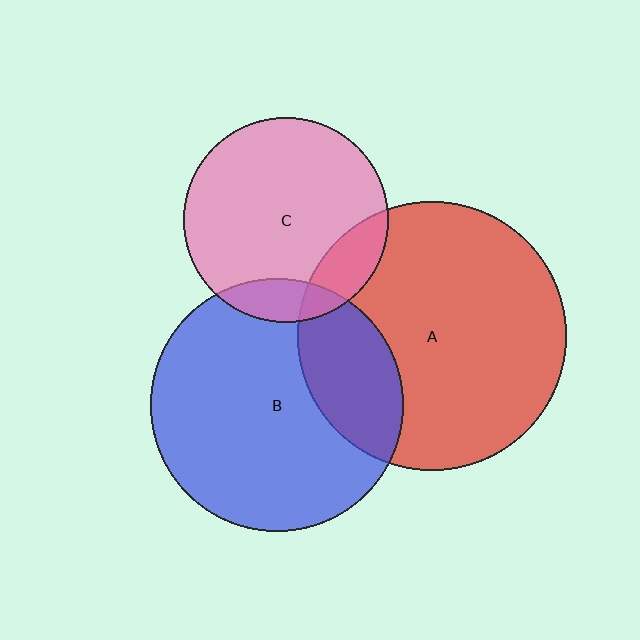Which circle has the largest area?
Circle A (red).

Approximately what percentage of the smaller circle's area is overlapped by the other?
Approximately 25%.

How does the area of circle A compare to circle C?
Approximately 1.7 times.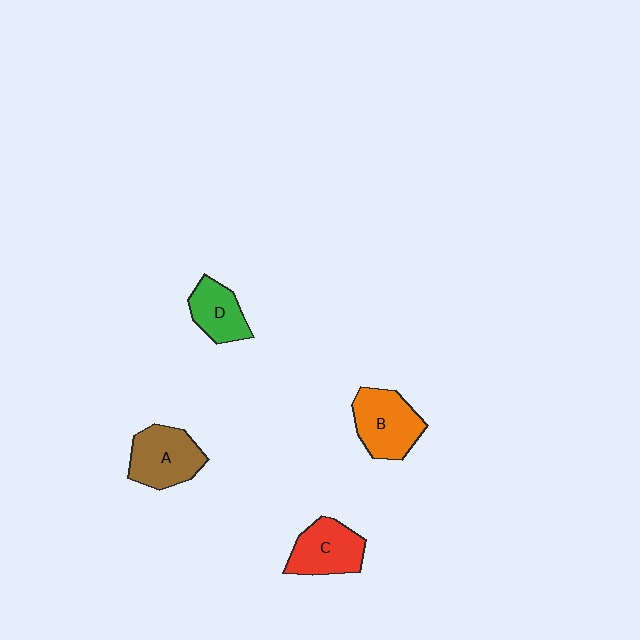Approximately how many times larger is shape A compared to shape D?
Approximately 1.4 times.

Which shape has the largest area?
Shape B (orange).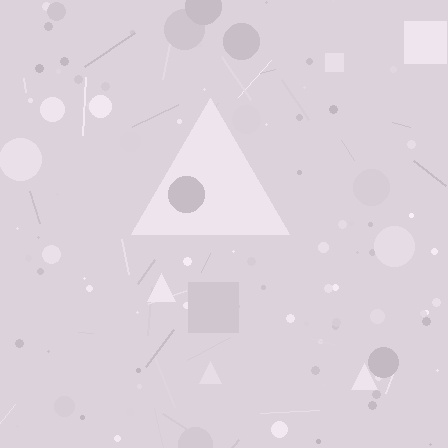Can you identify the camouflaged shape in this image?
The camouflaged shape is a triangle.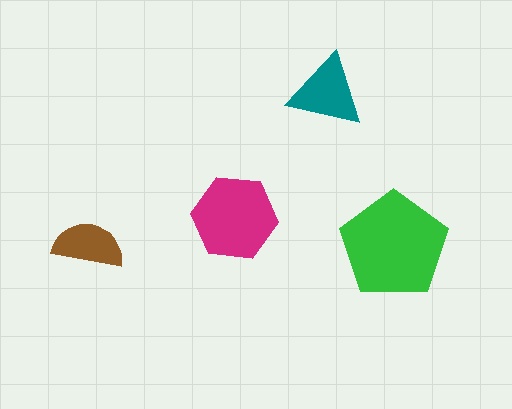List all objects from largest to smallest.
The green pentagon, the magenta hexagon, the teal triangle, the brown semicircle.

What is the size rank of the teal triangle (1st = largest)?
3rd.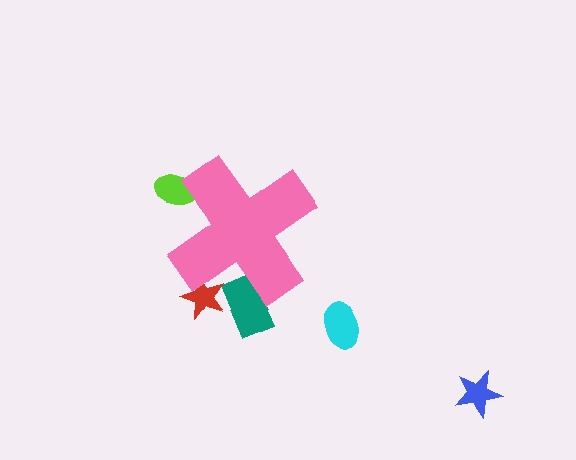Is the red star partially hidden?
Yes, the red star is partially hidden behind the pink cross.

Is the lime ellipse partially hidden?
Yes, the lime ellipse is partially hidden behind the pink cross.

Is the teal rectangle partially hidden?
Yes, the teal rectangle is partially hidden behind the pink cross.